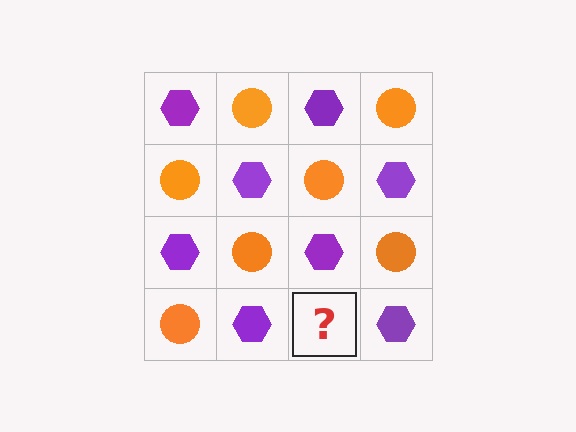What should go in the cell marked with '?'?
The missing cell should contain an orange circle.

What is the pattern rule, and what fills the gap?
The rule is that it alternates purple hexagon and orange circle in a checkerboard pattern. The gap should be filled with an orange circle.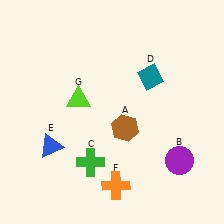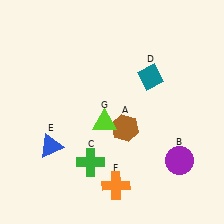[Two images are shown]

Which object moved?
The lime triangle (G) moved right.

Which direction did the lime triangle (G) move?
The lime triangle (G) moved right.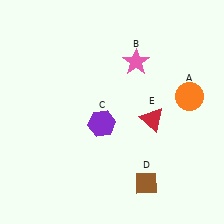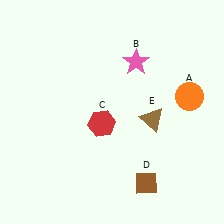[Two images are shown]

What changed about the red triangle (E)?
In Image 1, E is red. In Image 2, it changed to brown.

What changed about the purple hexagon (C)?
In Image 1, C is purple. In Image 2, it changed to red.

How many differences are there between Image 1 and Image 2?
There are 2 differences between the two images.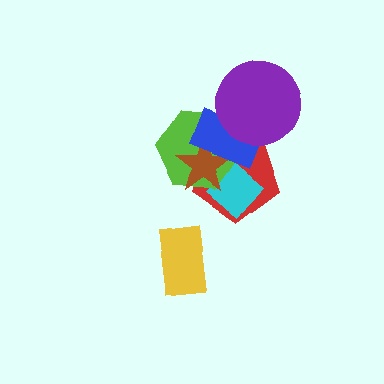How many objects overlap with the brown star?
4 objects overlap with the brown star.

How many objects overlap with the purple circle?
3 objects overlap with the purple circle.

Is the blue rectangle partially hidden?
Yes, it is partially covered by another shape.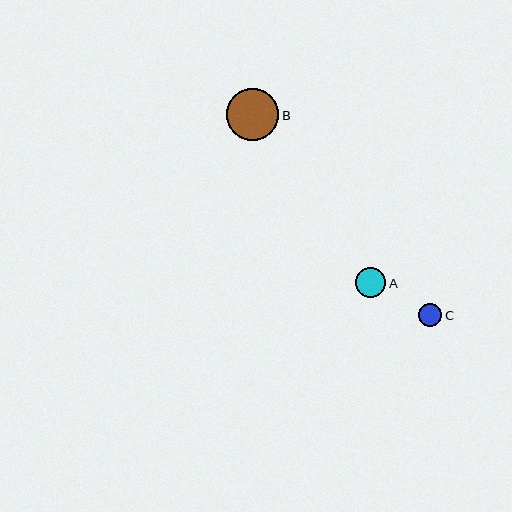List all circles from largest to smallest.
From largest to smallest: B, A, C.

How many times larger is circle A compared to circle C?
Circle A is approximately 1.3 times the size of circle C.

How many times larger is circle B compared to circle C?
Circle B is approximately 2.2 times the size of circle C.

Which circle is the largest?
Circle B is the largest with a size of approximately 52 pixels.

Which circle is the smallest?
Circle C is the smallest with a size of approximately 23 pixels.